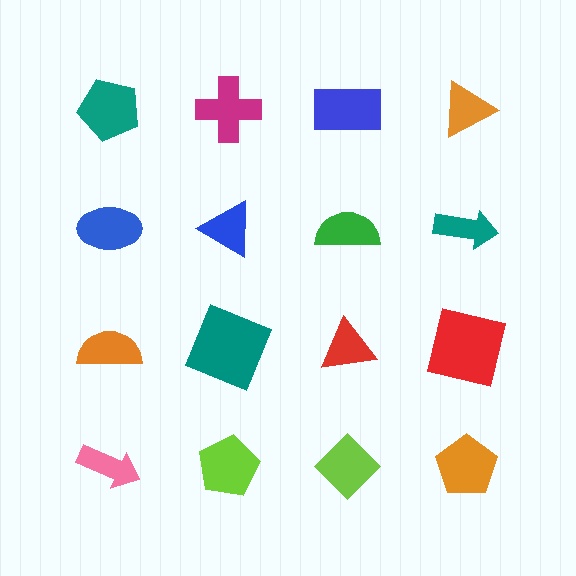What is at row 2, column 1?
A blue ellipse.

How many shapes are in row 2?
4 shapes.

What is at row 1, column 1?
A teal pentagon.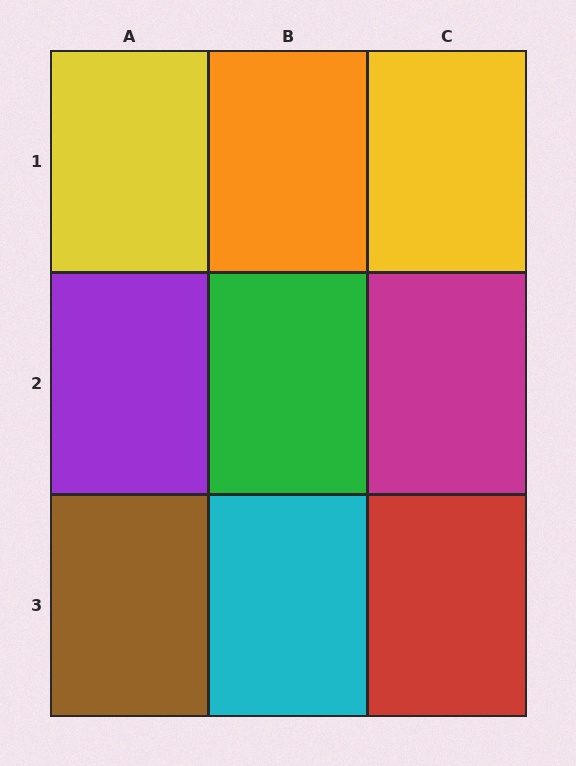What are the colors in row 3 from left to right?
Brown, cyan, red.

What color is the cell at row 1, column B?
Orange.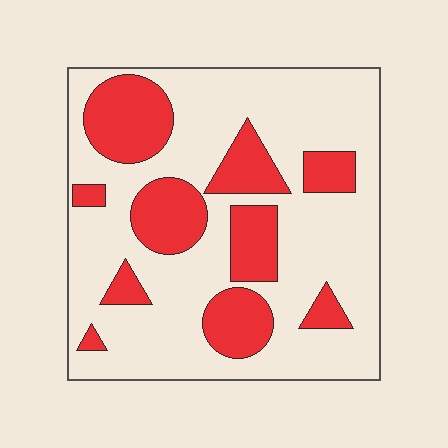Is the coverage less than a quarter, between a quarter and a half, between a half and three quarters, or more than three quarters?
Between a quarter and a half.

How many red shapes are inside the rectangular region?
10.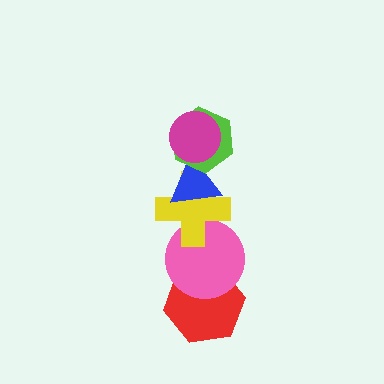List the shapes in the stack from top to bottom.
From top to bottom: the magenta circle, the lime hexagon, the blue triangle, the yellow cross, the pink circle, the red hexagon.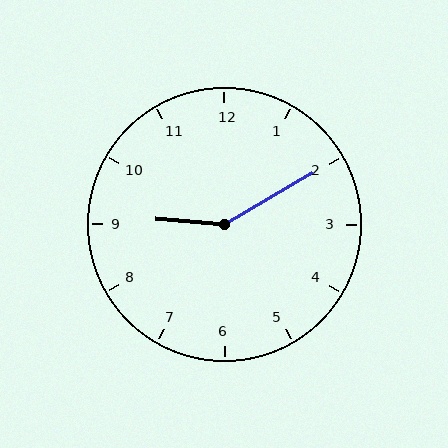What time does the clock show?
9:10.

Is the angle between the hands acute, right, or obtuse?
It is obtuse.